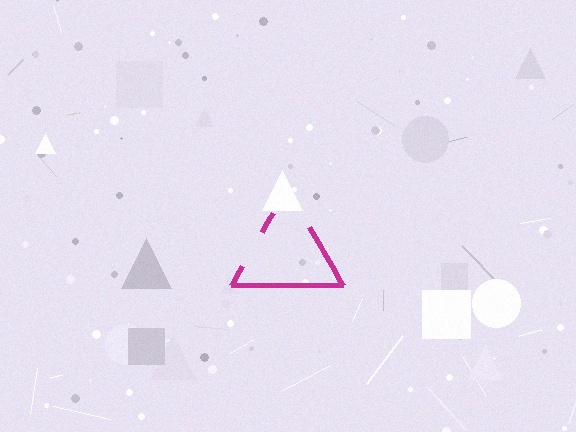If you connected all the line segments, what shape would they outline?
They would outline a triangle.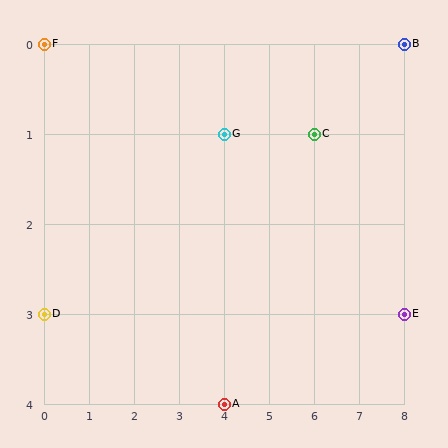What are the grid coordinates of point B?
Point B is at grid coordinates (8, 0).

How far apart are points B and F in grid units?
Points B and F are 8 columns apart.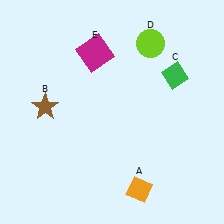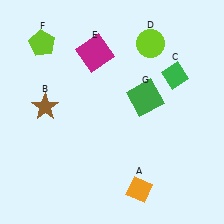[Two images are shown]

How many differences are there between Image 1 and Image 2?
There are 2 differences between the two images.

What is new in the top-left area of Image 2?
A lime pentagon (F) was added in the top-left area of Image 2.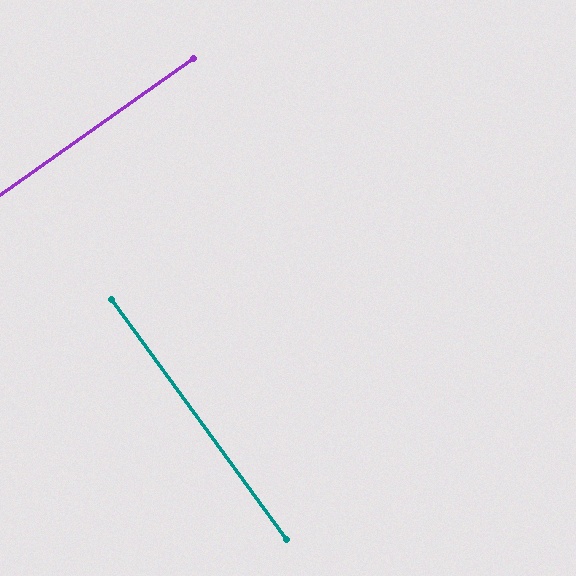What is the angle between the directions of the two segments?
Approximately 89 degrees.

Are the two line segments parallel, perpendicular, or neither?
Perpendicular — they meet at approximately 89°.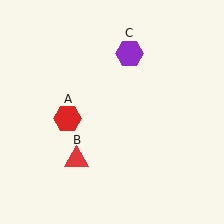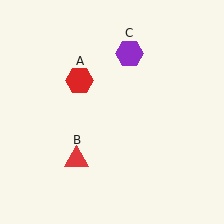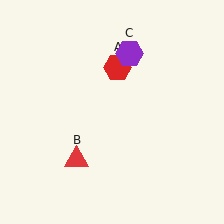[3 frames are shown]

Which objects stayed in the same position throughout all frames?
Red triangle (object B) and purple hexagon (object C) remained stationary.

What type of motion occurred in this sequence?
The red hexagon (object A) rotated clockwise around the center of the scene.